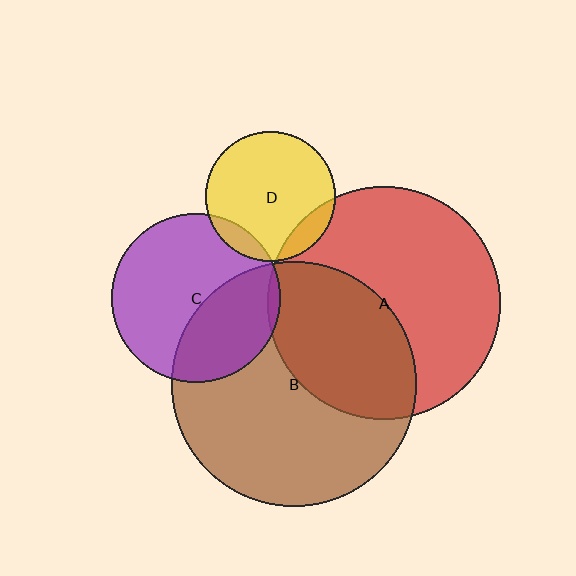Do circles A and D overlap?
Yes.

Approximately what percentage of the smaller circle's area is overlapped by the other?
Approximately 10%.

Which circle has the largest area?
Circle B (brown).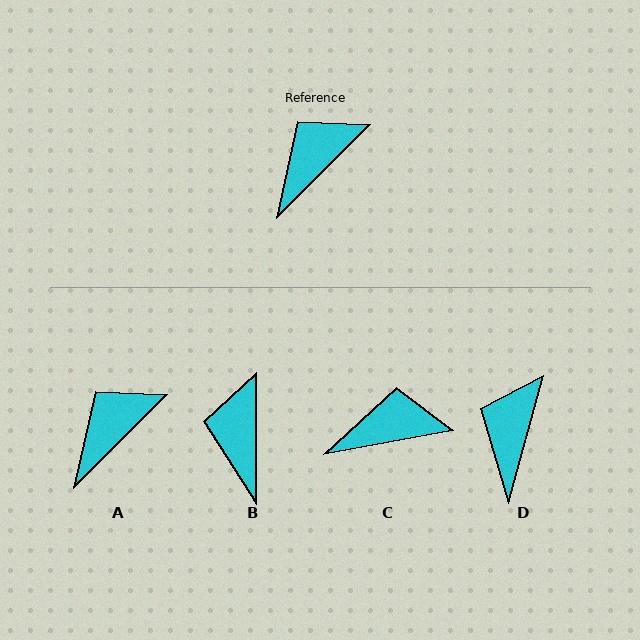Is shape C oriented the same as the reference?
No, it is off by about 34 degrees.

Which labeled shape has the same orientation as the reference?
A.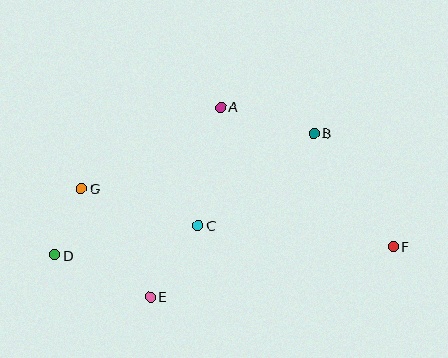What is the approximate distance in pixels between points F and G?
The distance between F and G is approximately 317 pixels.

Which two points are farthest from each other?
Points D and F are farthest from each other.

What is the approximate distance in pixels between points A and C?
The distance between A and C is approximately 121 pixels.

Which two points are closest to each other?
Points D and G are closest to each other.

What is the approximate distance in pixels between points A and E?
The distance between A and E is approximately 203 pixels.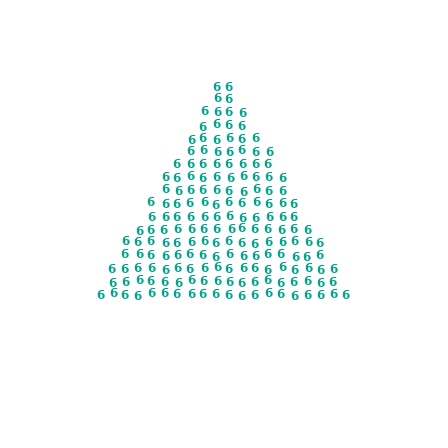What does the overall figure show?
The overall figure shows a triangle.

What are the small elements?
The small elements are digit 6's.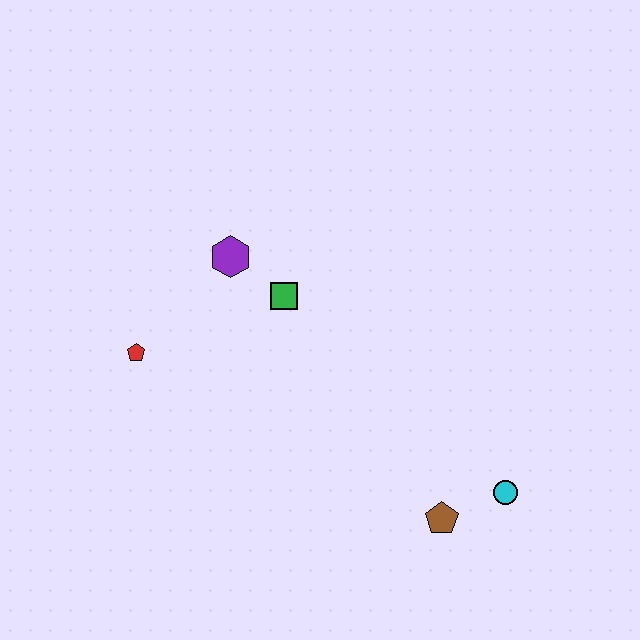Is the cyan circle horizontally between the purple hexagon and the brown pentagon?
No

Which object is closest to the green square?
The purple hexagon is closest to the green square.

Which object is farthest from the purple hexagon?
The cyan circle is farthest from the purple hexagon.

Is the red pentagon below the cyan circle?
No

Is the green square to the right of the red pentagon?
Yes